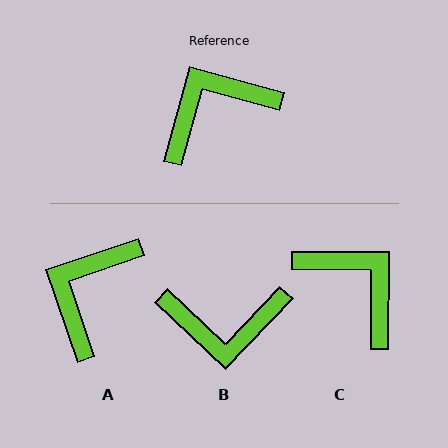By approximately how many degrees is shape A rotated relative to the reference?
Approximately 34 degrees counter-clockwise.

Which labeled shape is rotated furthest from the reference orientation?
B, about 151 degrees away.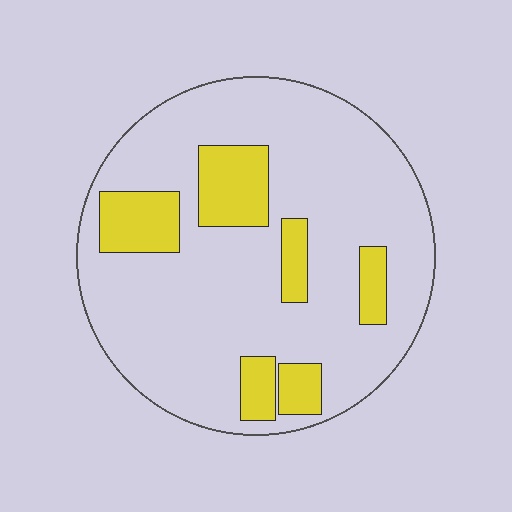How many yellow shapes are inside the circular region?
6.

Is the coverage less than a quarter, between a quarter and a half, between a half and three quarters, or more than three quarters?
Less than a quarter.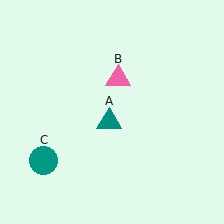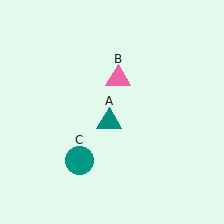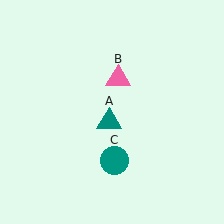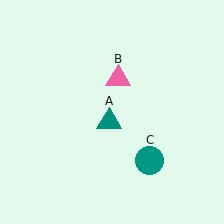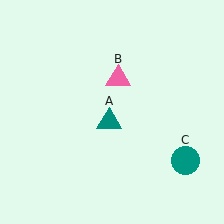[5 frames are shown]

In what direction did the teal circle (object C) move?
The teal circle (object C) moved right.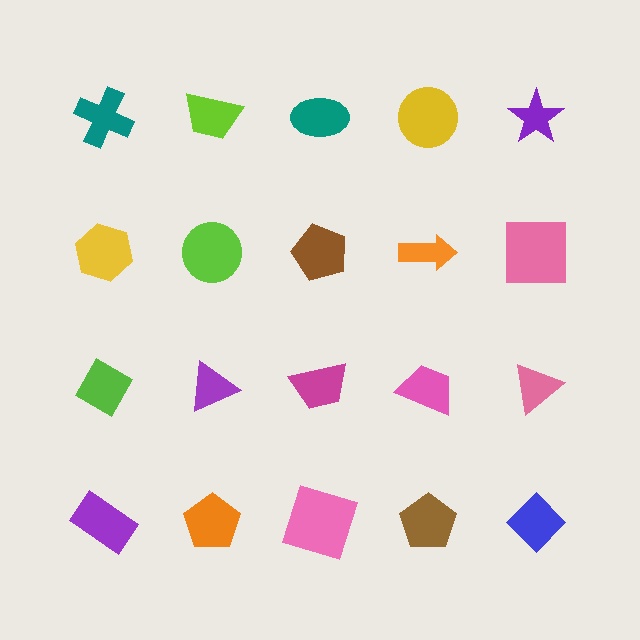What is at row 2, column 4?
An orange arrow.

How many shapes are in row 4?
5 shapes.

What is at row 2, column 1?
A yellow hexagon.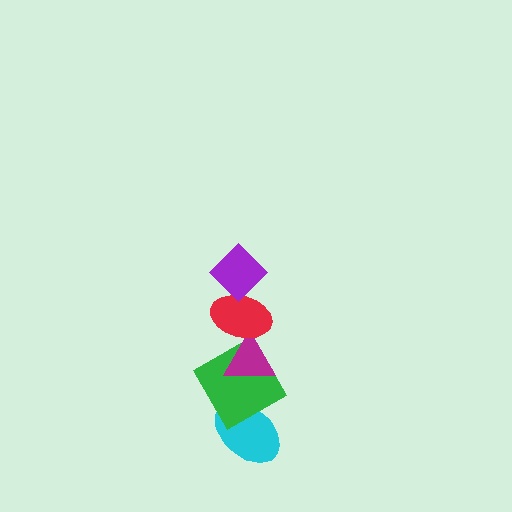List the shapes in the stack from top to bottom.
From top to bottom: the purple diamond, the red ellipse, the magenta triangle, the green square, the cyan ellipse.